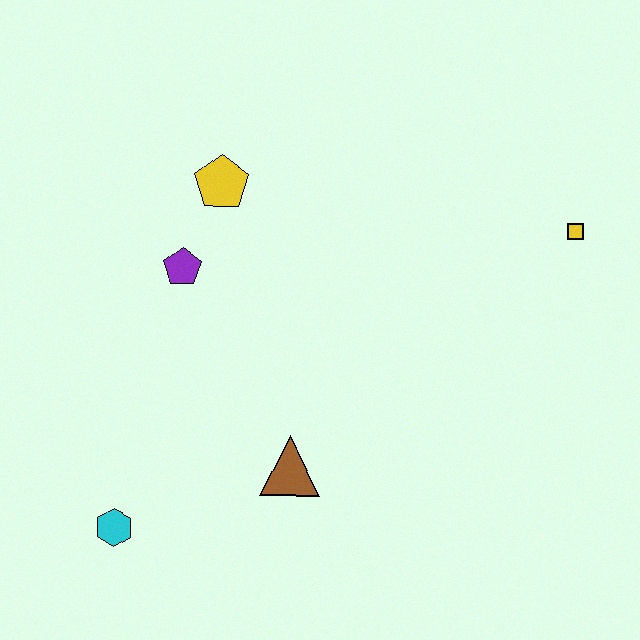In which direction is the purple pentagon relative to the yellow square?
The purple pentagon is to the left of the yellow square.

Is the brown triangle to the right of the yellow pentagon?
Yes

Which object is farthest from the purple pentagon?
The yellow square is farthest from the purple pentagon.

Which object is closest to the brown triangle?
The cyan hexagon is closest to the brown triangle.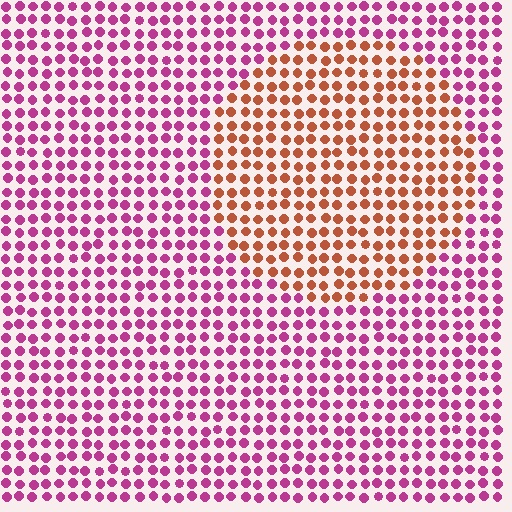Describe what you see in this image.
The image is filled with small magenta elements in a uniform arrangement. A circle-shaped region is visible where the elements are tinted to a slightly different hue, forming a subtle color boundary.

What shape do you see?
I see a circle.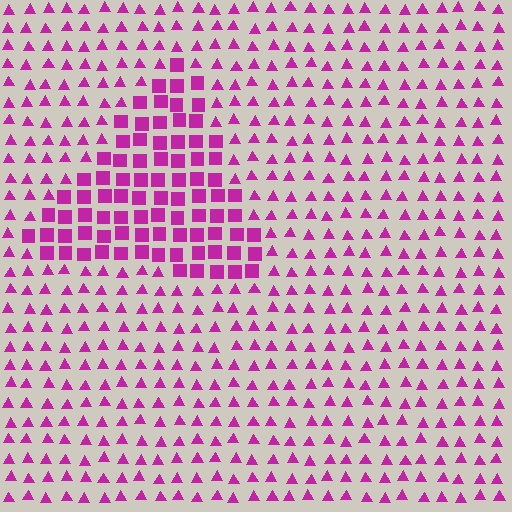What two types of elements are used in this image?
The image uses squares inside the triangle region and triangles outside it.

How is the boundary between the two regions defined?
The boundary is defined by a change in element shape: squares inside vs. triangles outside. All elements share the same color and spacing.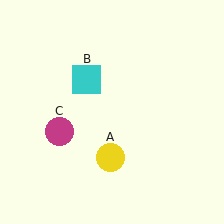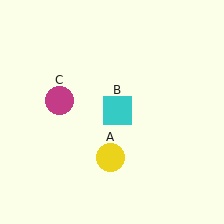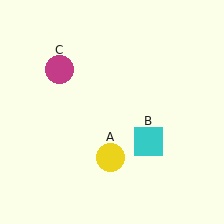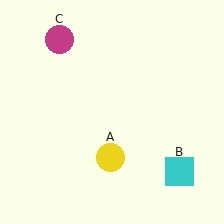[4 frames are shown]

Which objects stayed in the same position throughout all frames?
Yellow circle (object A) remained stationary.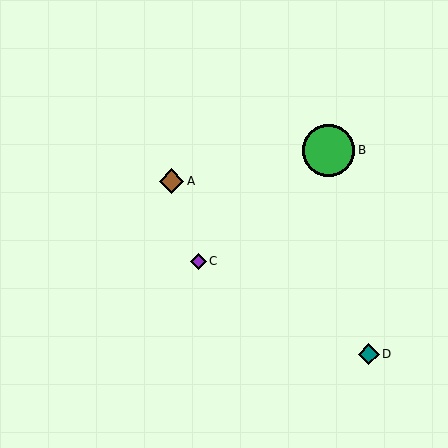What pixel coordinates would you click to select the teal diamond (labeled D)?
Click at (369, 354) to select the teal diamond D.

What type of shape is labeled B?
Shape B is a green circle.